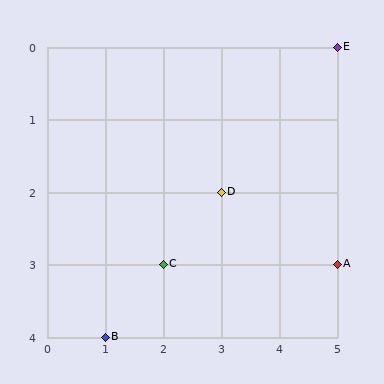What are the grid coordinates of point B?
Point B is at grid coordinates (1, 4).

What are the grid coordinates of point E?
Point E is at grid coordinates (5, 0).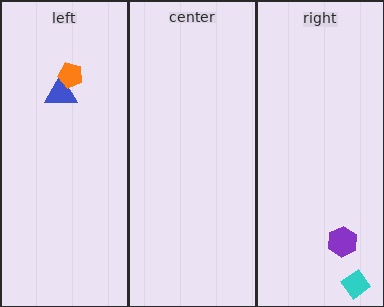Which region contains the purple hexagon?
The right region.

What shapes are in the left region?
The blue triangle, the orange pentagon.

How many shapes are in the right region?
2.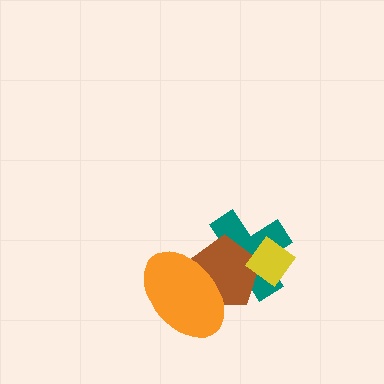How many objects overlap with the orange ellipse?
2 objects overlap with the orange ellipse.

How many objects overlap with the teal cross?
3 objects overlap with the teal cross.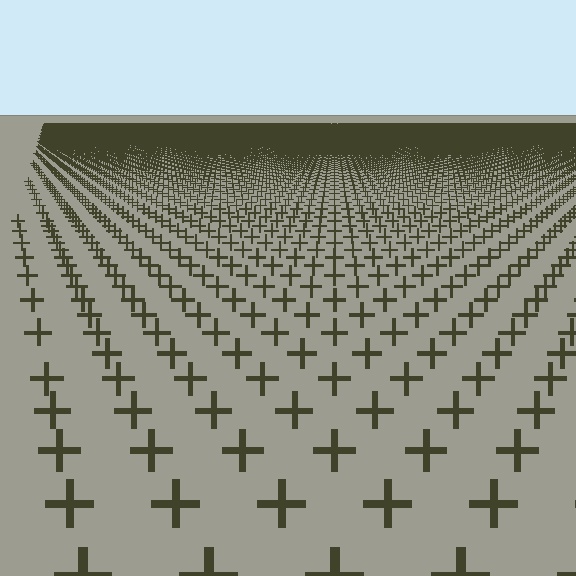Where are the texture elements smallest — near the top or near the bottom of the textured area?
Near the top.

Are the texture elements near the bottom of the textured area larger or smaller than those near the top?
Larger. Near the bottom, elements are closer to the viewer and appear at a bigger on-screen size.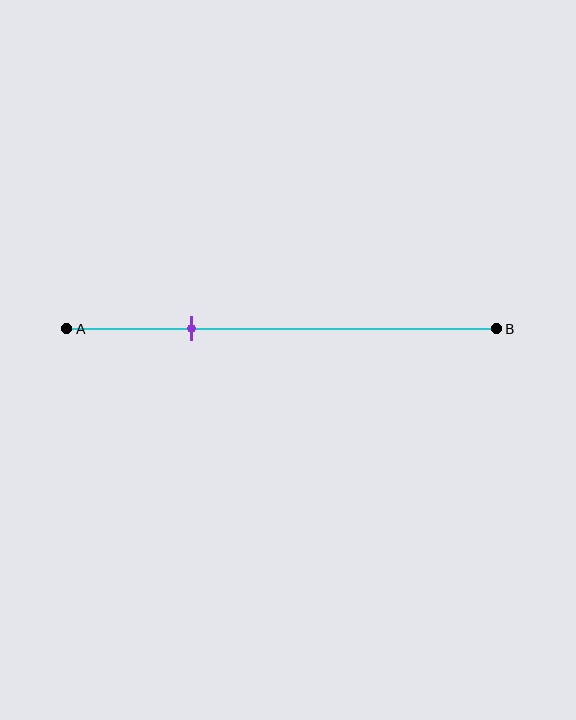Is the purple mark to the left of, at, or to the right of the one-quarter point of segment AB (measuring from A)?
The purple mark is to the right of the one-quarter point of segment AB.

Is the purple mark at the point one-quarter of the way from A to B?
No, the mark is at about 30% from A, not at the 25% one-quarter point.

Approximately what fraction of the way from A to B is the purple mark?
The purple mark is approximately 30% of the way from A to B.